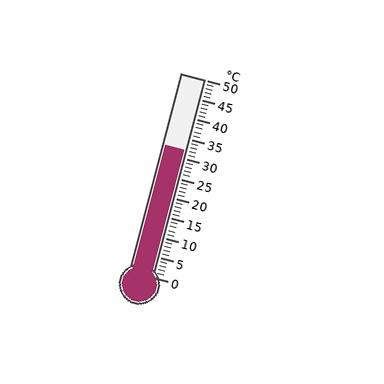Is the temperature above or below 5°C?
The temperature is above 5°C.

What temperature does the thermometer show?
The thermometer shows approximately 32°C.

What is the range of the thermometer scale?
The thermometer scale ranges from 0°C to 50°C.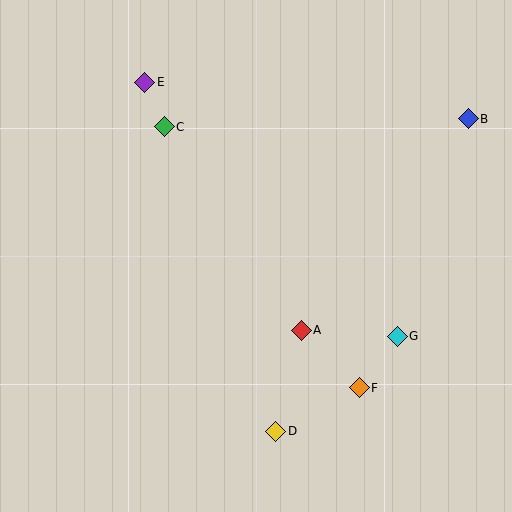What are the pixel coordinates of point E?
Point E is at (145, 82).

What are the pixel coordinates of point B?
Point B is at (468, 119).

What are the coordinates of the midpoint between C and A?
The midpoint between C and A is at (233, 228).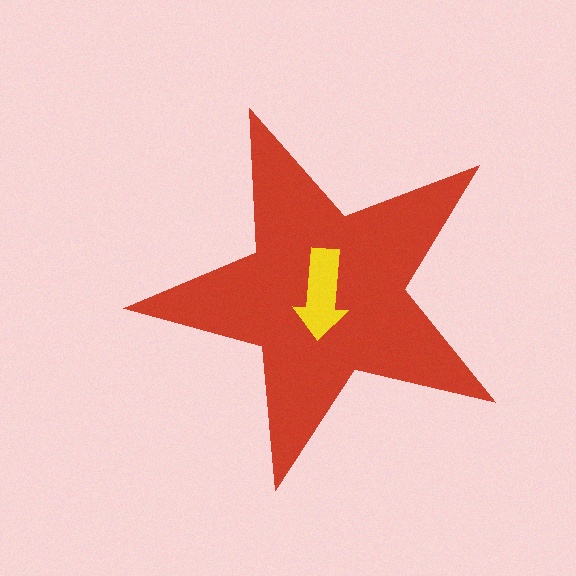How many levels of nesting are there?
2.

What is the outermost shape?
The red star.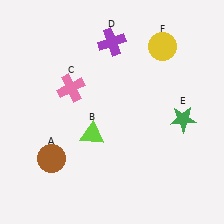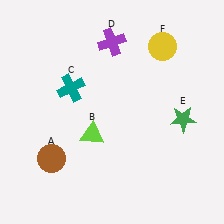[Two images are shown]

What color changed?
The cross (C) changed from pink in Image 1 to teal in Image 2.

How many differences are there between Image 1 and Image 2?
There is 1 difference between the two images.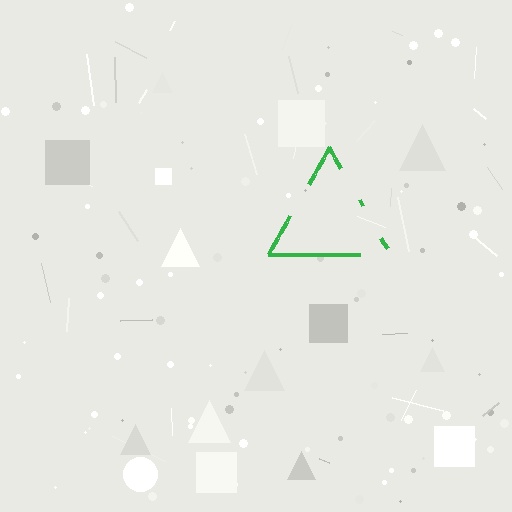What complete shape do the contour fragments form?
The contour fragments form a triangle.